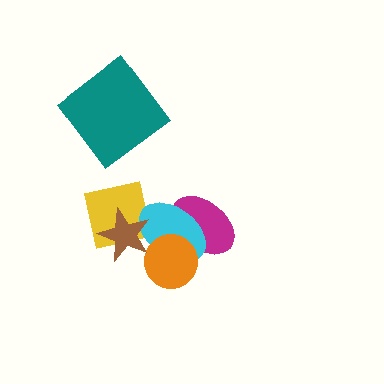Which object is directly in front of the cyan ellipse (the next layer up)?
The orange circle is directly in front of the cyan ellipse.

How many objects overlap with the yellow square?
2 objects overlap with the yellow square.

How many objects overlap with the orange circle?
2 objects overlap with the orange circle.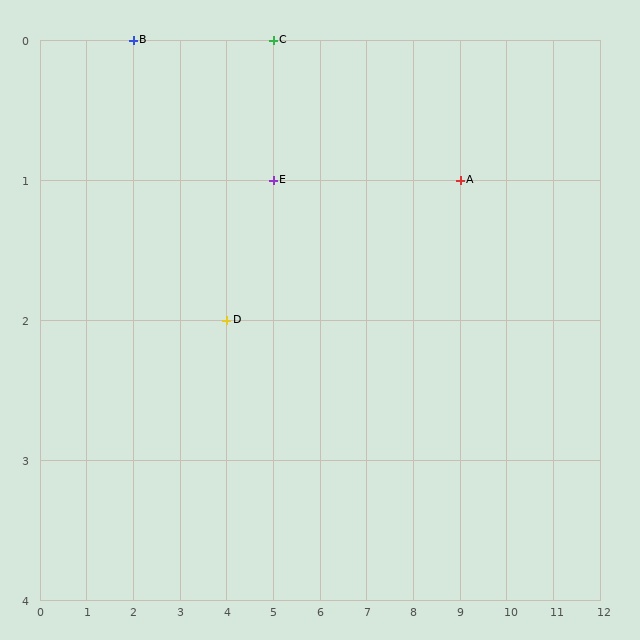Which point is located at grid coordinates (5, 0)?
Point C is at (5, 0).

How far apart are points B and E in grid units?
Points B and E are 3 columns and 1 row apart (about 3.2 grid units diagonally).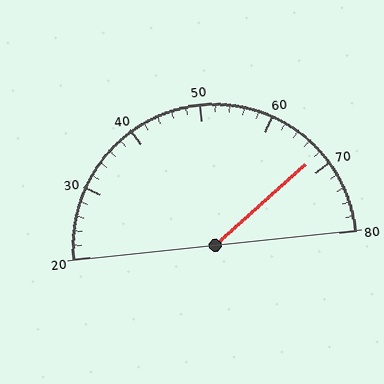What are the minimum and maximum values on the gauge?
The gauge ranges from 20 to 80.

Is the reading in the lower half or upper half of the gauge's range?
The reading is in the upper half of the range (20 to 80).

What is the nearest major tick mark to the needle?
The nearest major tick mark is 70.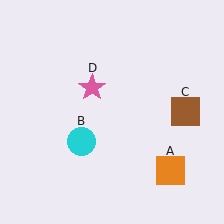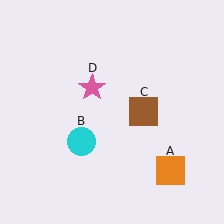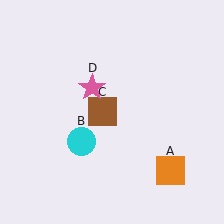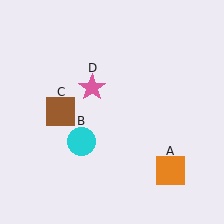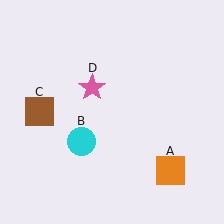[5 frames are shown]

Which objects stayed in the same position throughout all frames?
Orange square (object A) and cyan circle (object B) and pink star (object D) remained stationary.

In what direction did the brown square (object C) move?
The brown square (object C) moved left.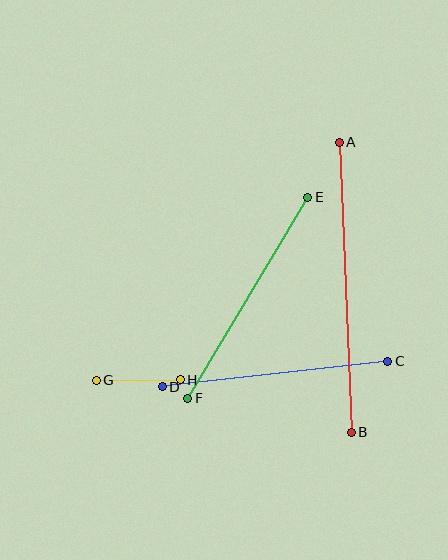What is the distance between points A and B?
The distance is approximately 290 pixels.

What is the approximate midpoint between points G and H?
The midpoint is at approximately (138, 380) pixels.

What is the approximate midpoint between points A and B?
The midpoint is at approximately (345, 287) pixels.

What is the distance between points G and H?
The distance is approximately 84 pixels.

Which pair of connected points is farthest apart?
Points A and B are farthest apart.